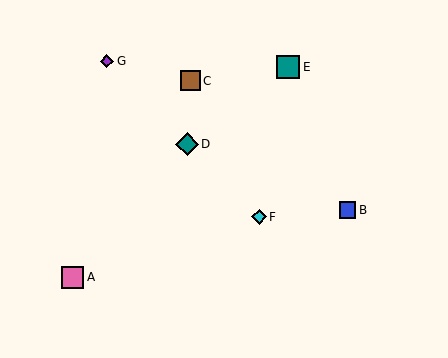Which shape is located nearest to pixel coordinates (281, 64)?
The teal square (labeled E) at (288, 67) is nearest to that location.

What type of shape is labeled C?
Shape C is a brown square.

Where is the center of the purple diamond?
The center of the purple diamond is at (107, 61).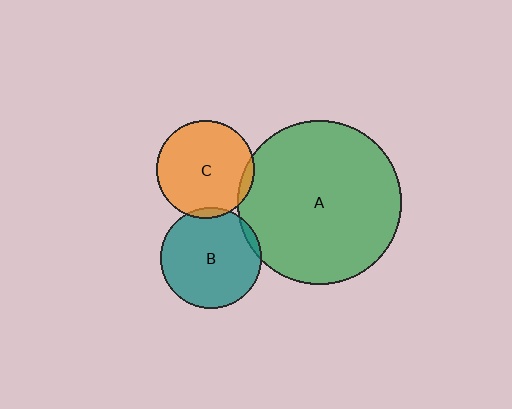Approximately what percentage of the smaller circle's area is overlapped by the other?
Approximately 5%.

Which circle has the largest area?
Circle A (green).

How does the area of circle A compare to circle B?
Approximately 2.6 times.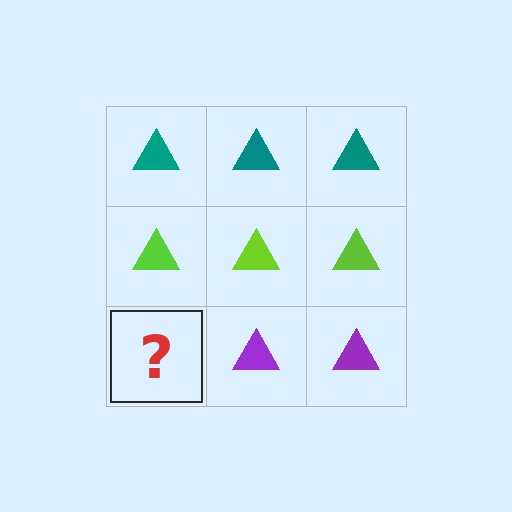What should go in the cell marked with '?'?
The missing cell should contain a purple triangle.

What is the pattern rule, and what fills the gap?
The rule is that each row has a consistent color. The gap should be filled with a purple triangle.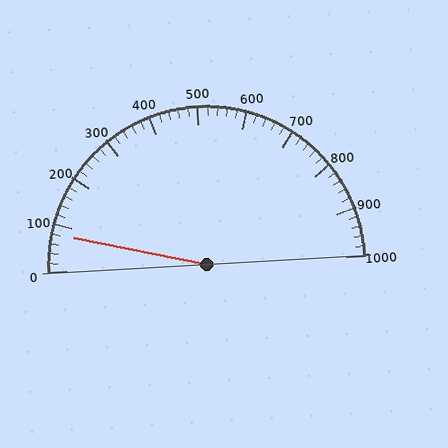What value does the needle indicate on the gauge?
The needle indicates approximately 80.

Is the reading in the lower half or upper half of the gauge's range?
The reading is in the lower half of the range (0 to 1000).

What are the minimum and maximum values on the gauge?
The gauge ranges from 0 to 1000.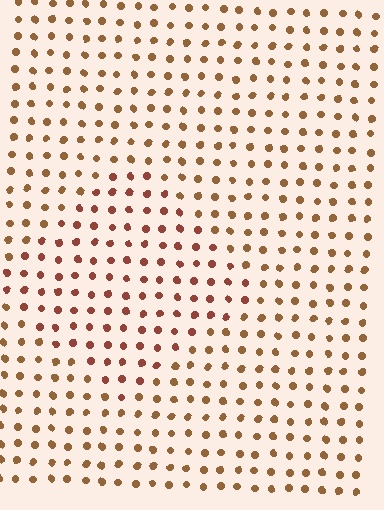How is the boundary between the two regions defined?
The boundary is defined purely by a slight shift in hue (about 22 degrees). Spacing, size, and orientation are identical on both sides.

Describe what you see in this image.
The image is filled with small brown elements in a uniform arrangement. A diamond-shaped region is visible where the elements are tinted to a slightly different hue, forming a subtle color boundary.